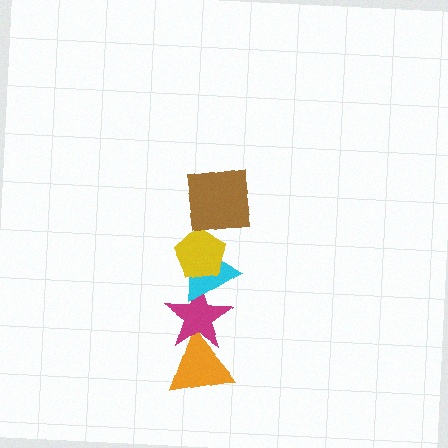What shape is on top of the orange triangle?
The magenta star is on top of the orange triangle.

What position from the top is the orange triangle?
The orange triangle is 5th from the top.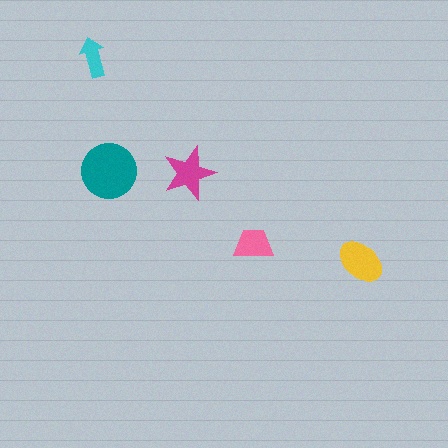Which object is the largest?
The teal circle.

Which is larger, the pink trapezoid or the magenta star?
The magenta star.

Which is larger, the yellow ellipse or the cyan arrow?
The yellow ellipse.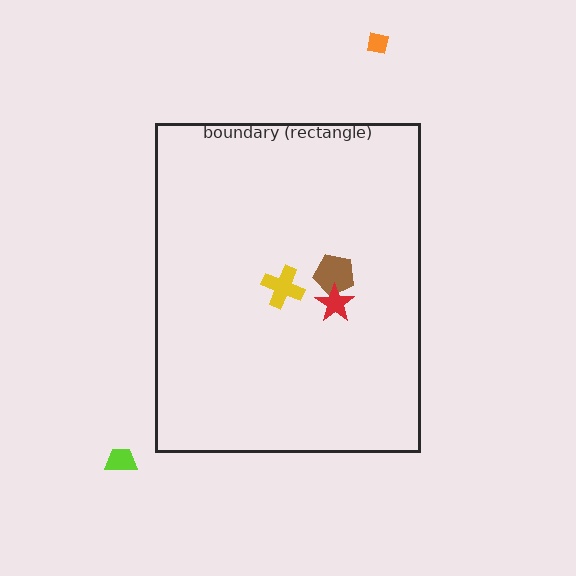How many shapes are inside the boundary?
3 inside, 2 outside.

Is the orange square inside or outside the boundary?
Outside.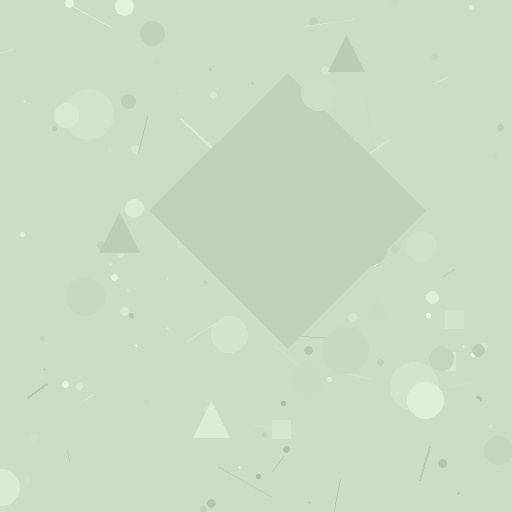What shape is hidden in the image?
A diamond is hidden in the image.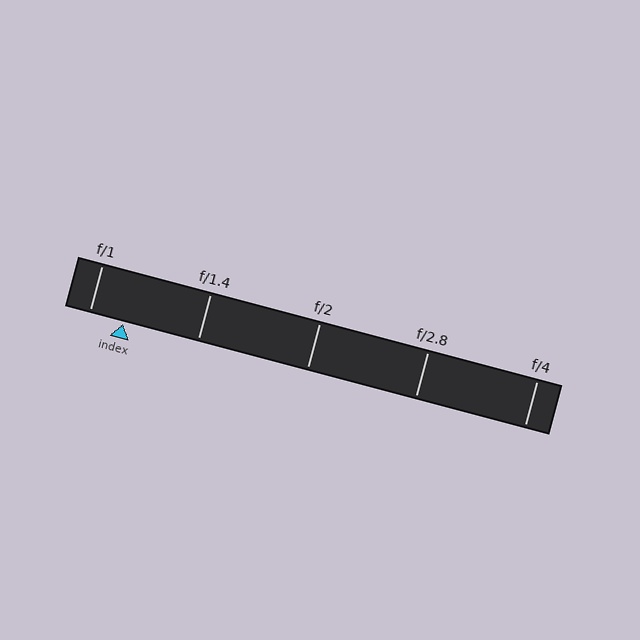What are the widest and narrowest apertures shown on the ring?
The widest aperture shown is f/1 and the narrowest is f/4.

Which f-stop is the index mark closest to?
The index mark is closest to f/1.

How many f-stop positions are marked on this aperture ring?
There are 5 f-stop positions marked.